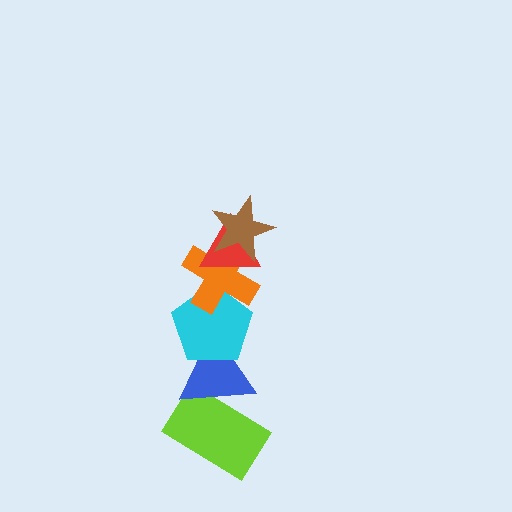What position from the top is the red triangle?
The red triangle is 2nd from the top.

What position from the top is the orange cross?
The orange cross is 3rd from the top.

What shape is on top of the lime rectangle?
The blue triangle is on top of the lime rectangle.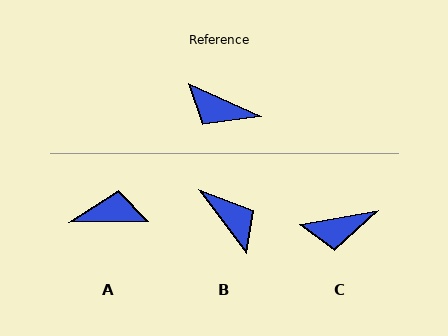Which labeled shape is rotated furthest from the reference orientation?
A, about 155 degrees away.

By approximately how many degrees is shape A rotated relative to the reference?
Approximately 155 degrees clockwise.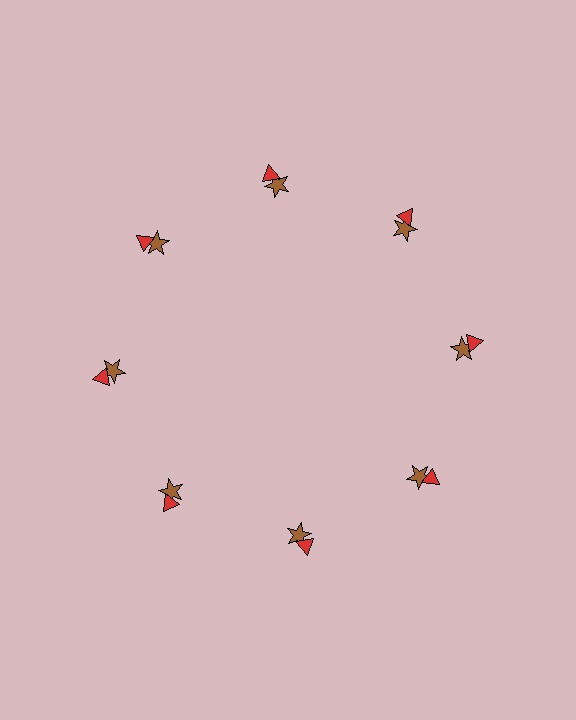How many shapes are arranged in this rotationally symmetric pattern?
There are 16 shapes, arranged in 8 groups of 2.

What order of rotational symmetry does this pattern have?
This pattern has 8-fold rotational symmetry.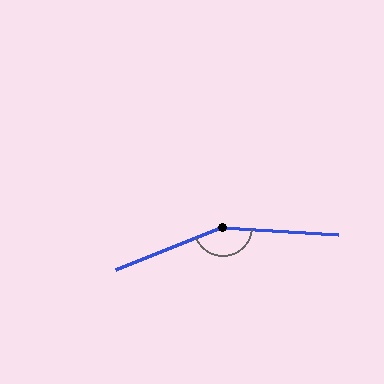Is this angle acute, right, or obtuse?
It is obtuse.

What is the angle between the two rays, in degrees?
Approximately 154 degrees.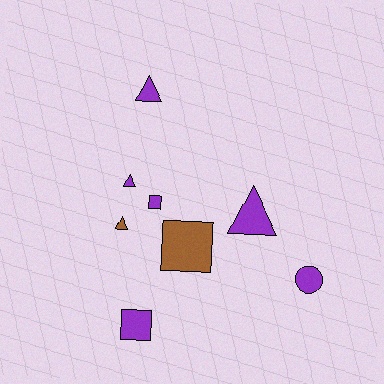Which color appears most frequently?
Purple, with 6 objects.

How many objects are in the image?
There are 8 objects.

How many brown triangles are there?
There is 1 brown triangle.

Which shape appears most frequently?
Triangle, with 4 objects.